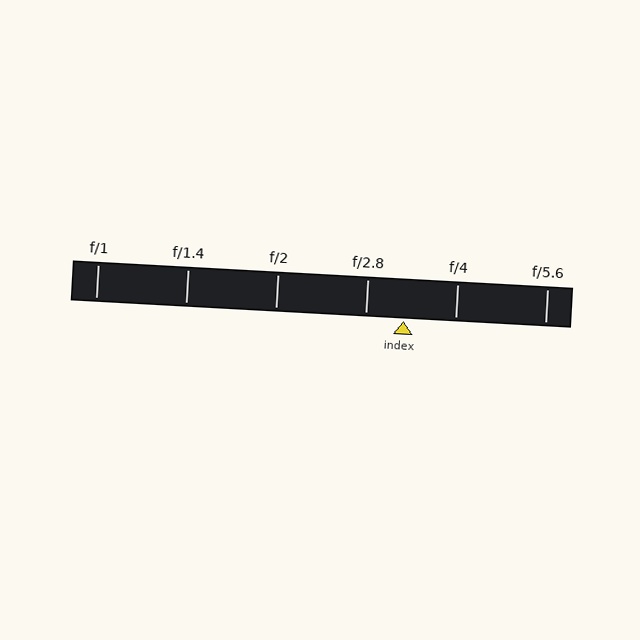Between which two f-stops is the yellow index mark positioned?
The index mark is between f/2.8 and f/4.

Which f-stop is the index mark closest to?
The index mark is closest to f/2.8.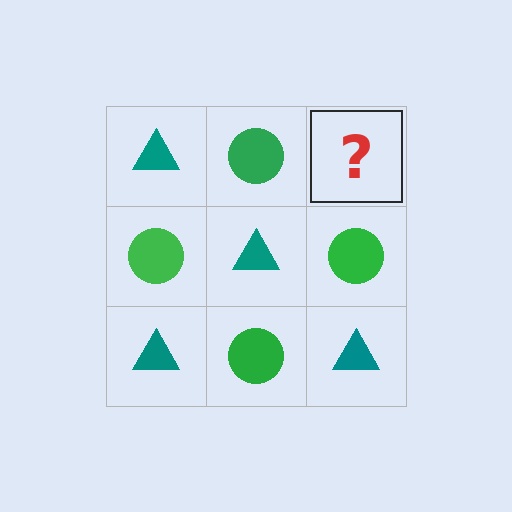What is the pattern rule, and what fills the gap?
The rule is that it alternates teal triangle and green circle in a checkerboard pattern. The gap should be filled with a teal triangle.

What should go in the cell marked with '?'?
The missing cell should contain a teal triangle.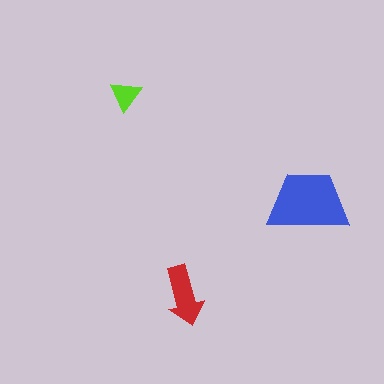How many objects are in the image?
There are 3 objects in the image.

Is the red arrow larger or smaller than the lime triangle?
Larger.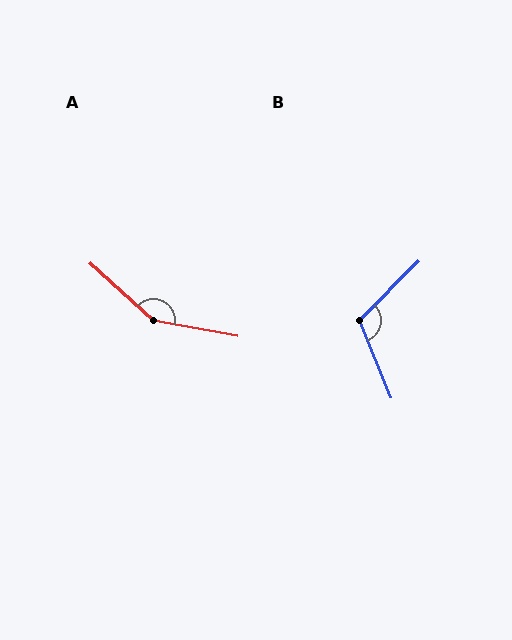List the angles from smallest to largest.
B (113°), A (149°).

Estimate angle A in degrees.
Approximately 149 degrees.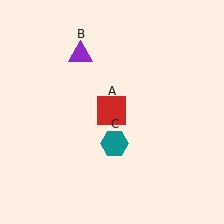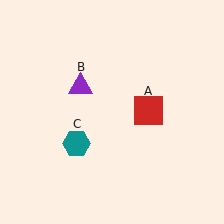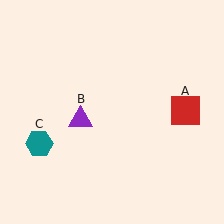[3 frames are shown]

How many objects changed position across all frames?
3 objects changed position: red square (object A), purple triangle (object B), teal hexagon (object C).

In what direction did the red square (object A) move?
The red square (object A) moved right.